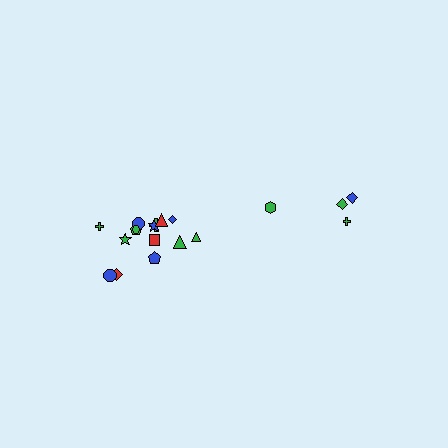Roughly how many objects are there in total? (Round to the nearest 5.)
Roughly 20 objects in total.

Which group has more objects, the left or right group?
The left group.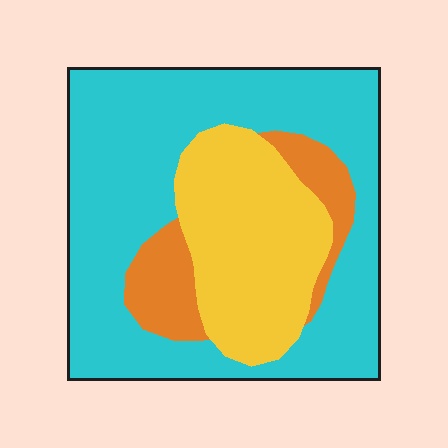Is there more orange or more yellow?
Yellow.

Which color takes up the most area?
Cyan, at roughly 60%.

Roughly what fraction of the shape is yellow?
Yellow takes up about one quarter (1/4) of the shape.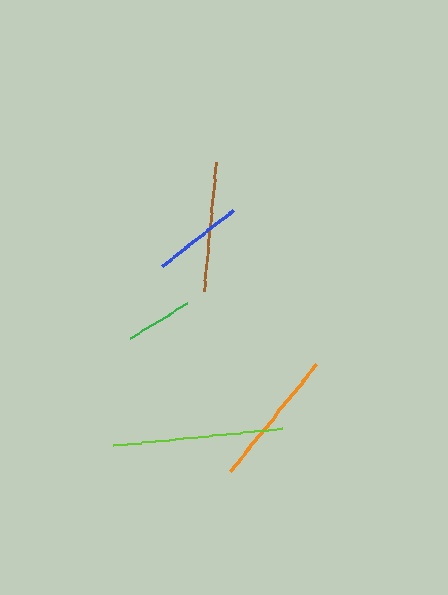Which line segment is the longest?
The lime line is the longest at approximately 170 pixels.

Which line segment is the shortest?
The green line is the shortest at approximately 67 pixels.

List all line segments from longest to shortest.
From longest to shortest: lime, orange, brown, blue, green.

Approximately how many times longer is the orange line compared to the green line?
The orange line is approximately 2.1 times the length of the green line.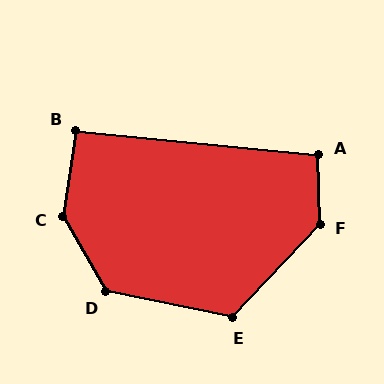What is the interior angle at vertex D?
Approximately 131 degrees (obtuse).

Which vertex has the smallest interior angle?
B, at approximately 93 degrees.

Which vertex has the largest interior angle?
C, at approximately 141 degrees.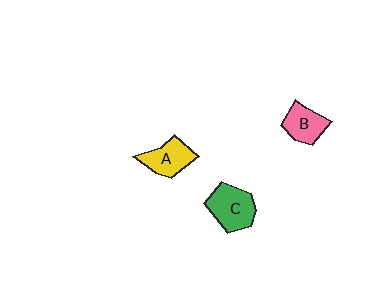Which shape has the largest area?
Shape C (green).